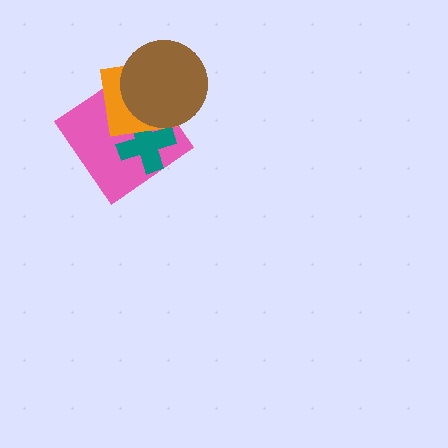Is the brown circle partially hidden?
No, no other shape covers it.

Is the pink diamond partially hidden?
Yes, it is partially covered by another shape.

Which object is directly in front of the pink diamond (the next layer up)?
The teal cross is directly in front of the pink diamond.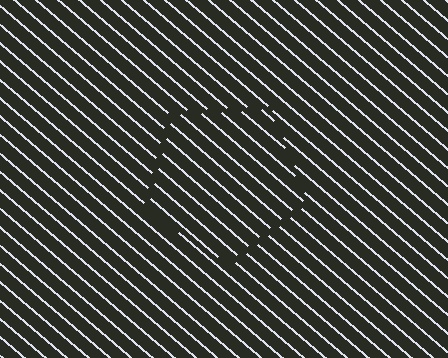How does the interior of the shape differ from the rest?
The interior of the shape contains the same grating, shifted by half a period — the contour is defined by the phase discontinuity where line-ends from the inner and outer gratings abut.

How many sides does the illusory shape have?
5 sides — the line-ends trace a pentagon.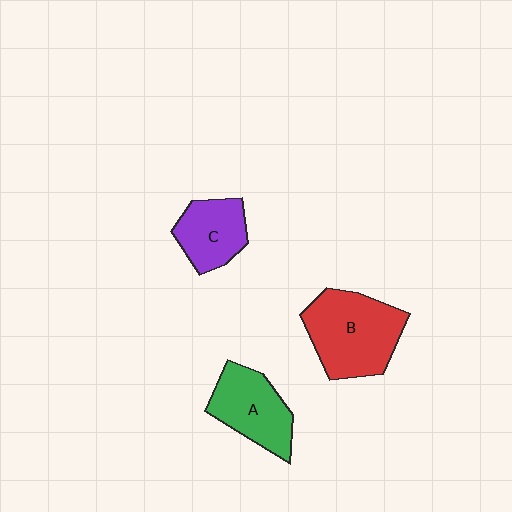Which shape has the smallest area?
Shape C (purple).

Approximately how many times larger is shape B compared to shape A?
Approximately 1.4 times.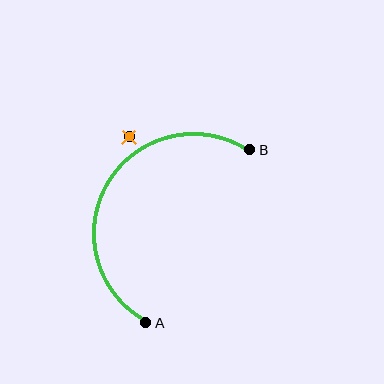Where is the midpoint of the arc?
The arc midpoint is the point on the curve farthest from the straight line joining A and B. It sits to the left of that line.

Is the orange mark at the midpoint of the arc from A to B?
No — the orange mark does not lie on the arc at all. It sits slightly outside the curve.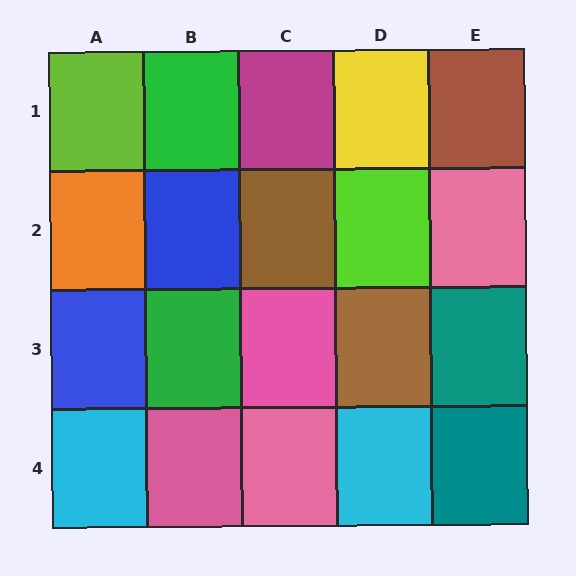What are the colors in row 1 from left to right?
Lime, green, magenta, yellow, brown.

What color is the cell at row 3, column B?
Green.